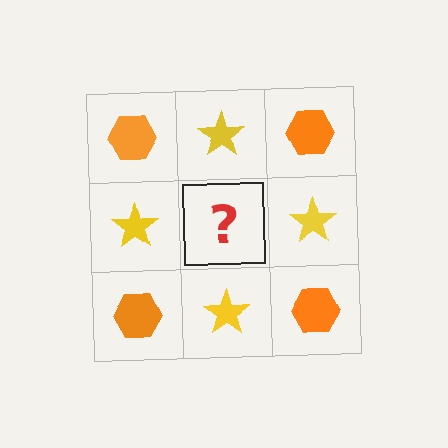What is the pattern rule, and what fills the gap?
The rule is that it alternates orange hexagon and yellow star in a checkerboard pattern. The gap should be filled with an orange hexagon.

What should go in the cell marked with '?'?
The missing cell should contain an orange hexagon.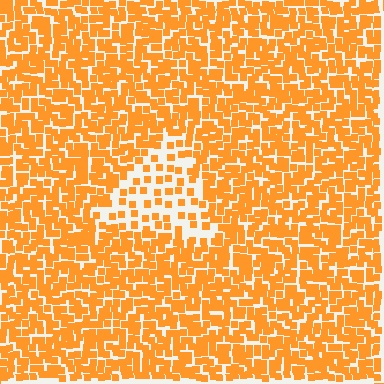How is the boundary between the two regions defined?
The boundary is defined by a change in element density (approximately 2.4x ratio). All elements are the same color, size, and shape.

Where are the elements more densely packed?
The elements are more densely packed outside the triangle boundary.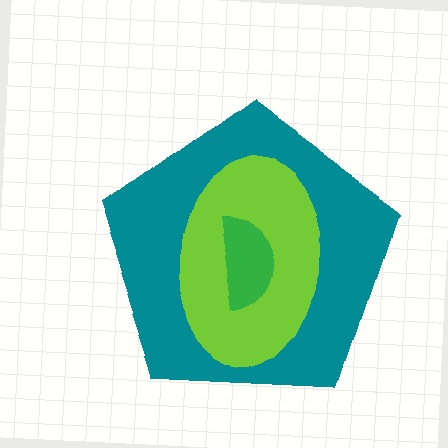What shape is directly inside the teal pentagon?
The lime ellipse.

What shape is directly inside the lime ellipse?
The green semicircle.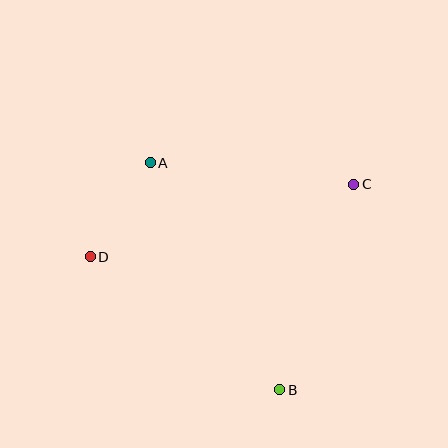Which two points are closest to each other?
Points A and D are closest to each other.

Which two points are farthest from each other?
Points C and D are farthest from each other.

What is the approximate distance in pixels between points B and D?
The distance between B and D is approximately 231 pixels.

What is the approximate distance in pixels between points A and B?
The distance between A and B is approximately 261 pixels.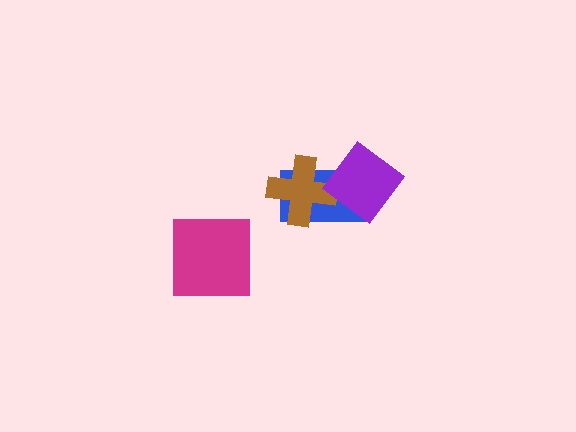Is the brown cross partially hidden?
Yes, it is partially covered by another shape.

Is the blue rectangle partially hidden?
Yes, it is partially covered by another shape.